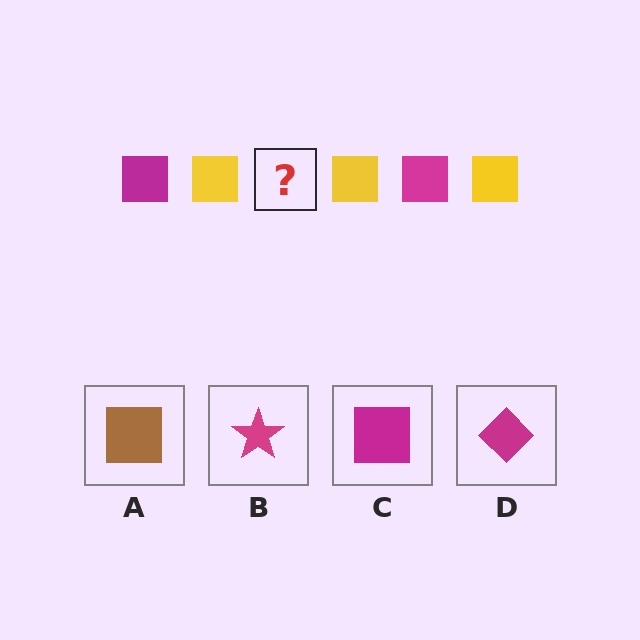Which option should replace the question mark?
Option C.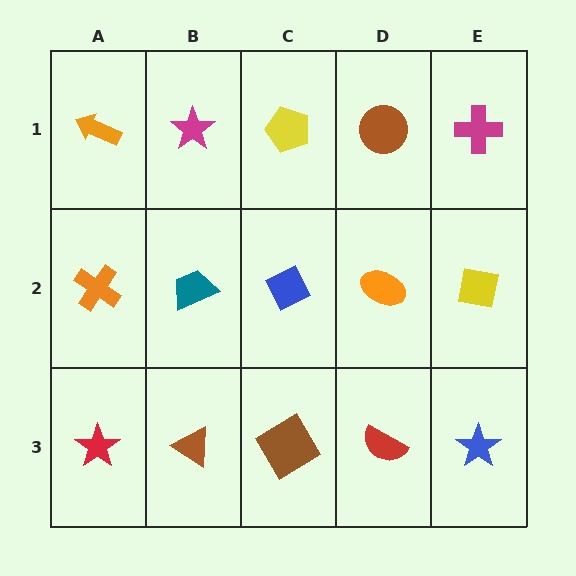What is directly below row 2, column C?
A brown diamond.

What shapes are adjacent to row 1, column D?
An orange ellipse (row 2, column D), a yellow pentagon (row 1, column C), a magenta cross (row 1, column E).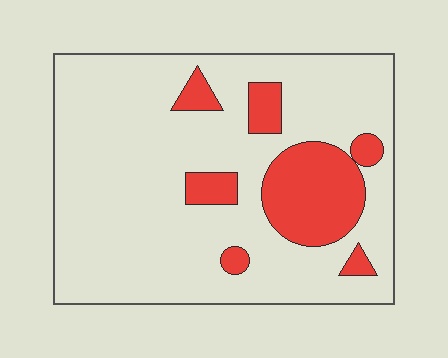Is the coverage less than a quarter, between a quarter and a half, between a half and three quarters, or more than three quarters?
Less than a quarter.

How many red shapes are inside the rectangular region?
7.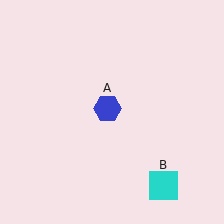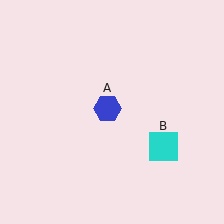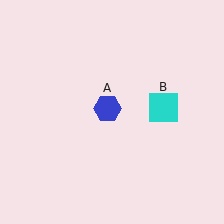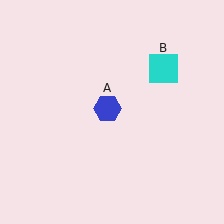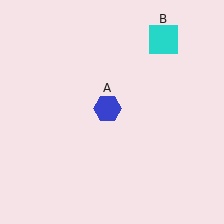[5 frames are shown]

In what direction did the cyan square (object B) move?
The cyan square (object B) moved up.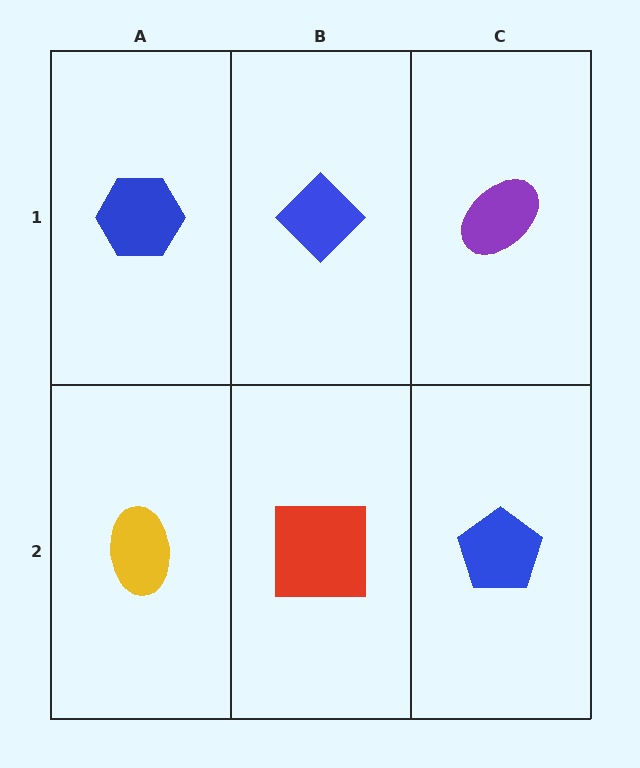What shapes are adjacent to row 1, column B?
A red square (row 2, column B), a blue hexagon (row 1, column A), a purple ellipse (row 1, column C).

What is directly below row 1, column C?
A blue pentagon.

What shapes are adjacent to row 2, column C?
A purple ellipse (row 1, column C), a red square (row 2, column B).